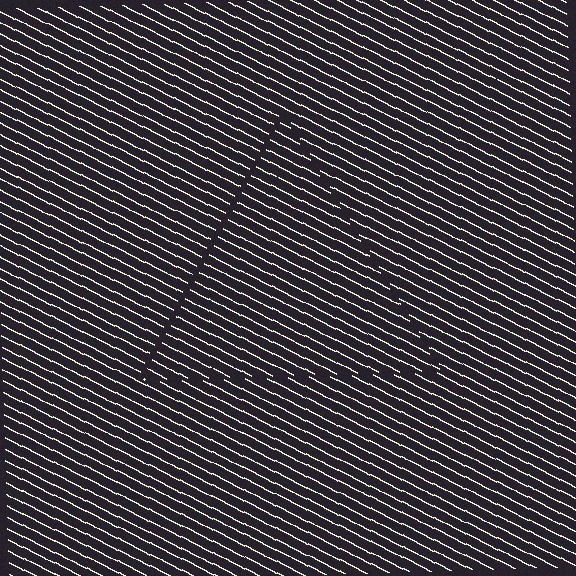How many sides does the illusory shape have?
3 sides — the line-ends trace a triangle.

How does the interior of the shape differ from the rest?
The interior of the shape contains the same grating, shifted by half a period — the contour is defined by the phase discontinuity where line-ends from the inner and outer gratings abut.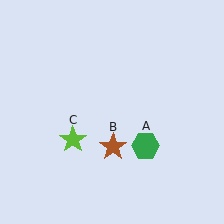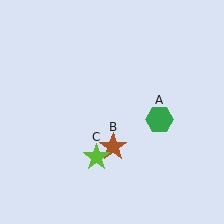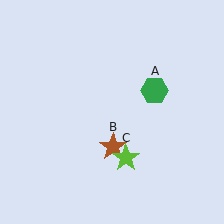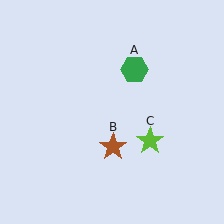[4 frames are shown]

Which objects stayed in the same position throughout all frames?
Brown star (object B) remained stationary.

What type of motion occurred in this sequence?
The green hexagon (object A), lime star (object C) rotated counterclockwise around the center of the scene.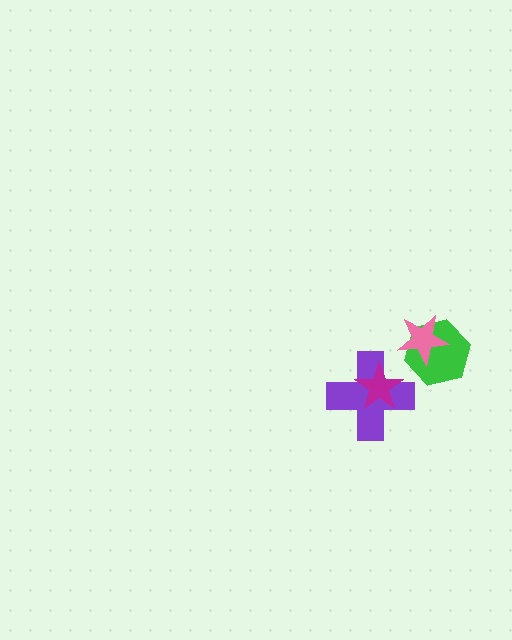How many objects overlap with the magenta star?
1 object overlaps with the magenta star.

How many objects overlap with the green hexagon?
1 object overlaps with the green hexagon.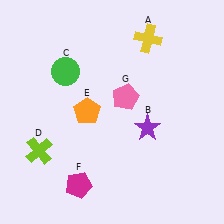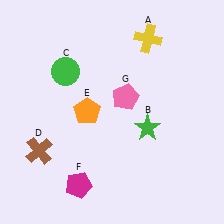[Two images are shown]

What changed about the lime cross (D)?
In Image 1, D is lime. In Image 2, it changed to brown.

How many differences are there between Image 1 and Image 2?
There are 2 differences between the two images.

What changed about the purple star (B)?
In Image 1, B is purple. In Image 2, it changed to green.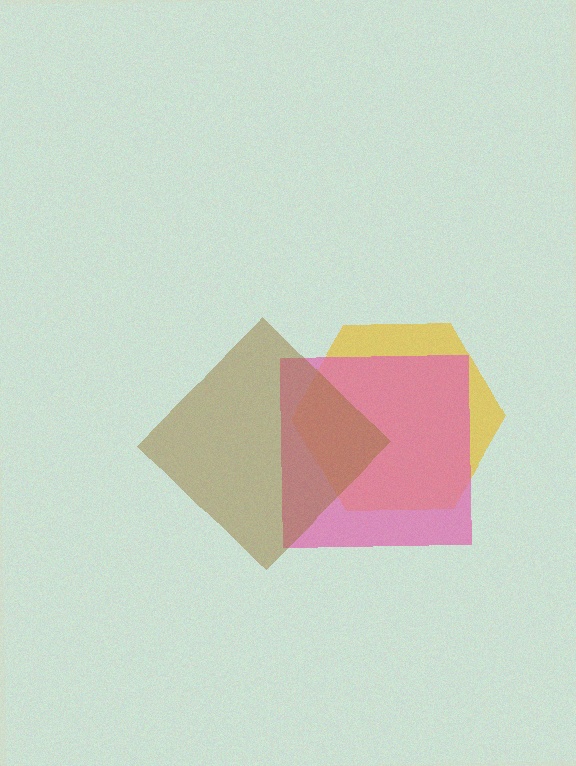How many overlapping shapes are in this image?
There are 3 overlapping shapes in the image.